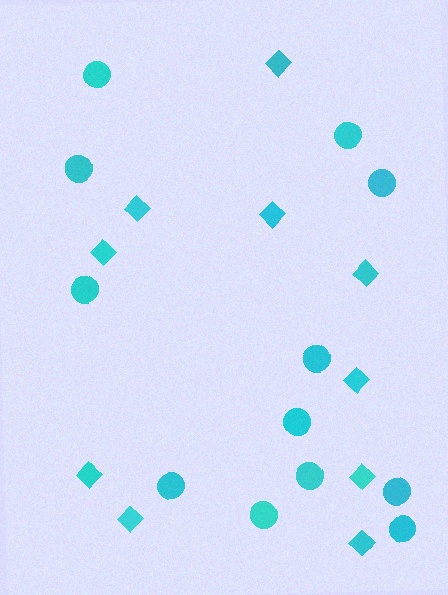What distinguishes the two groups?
There are 2 groups: one group of diamonds (10) and one group of circles (12).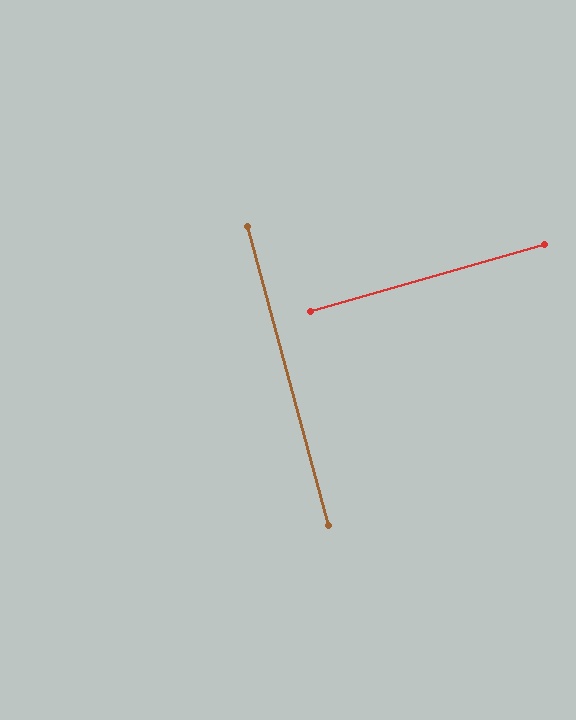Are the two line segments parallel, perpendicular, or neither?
Perpendicular — they meet at approximately 89°.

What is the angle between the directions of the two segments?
Approximately 89 degrees.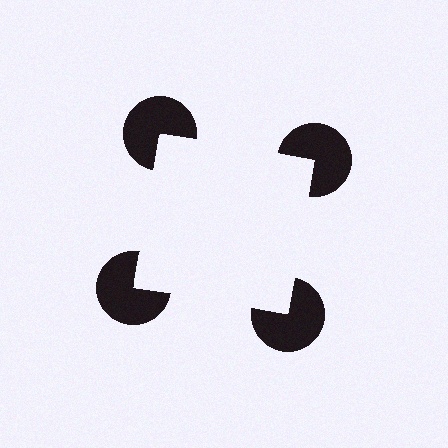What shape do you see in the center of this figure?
An illusory square — its edges are inferred from the aligned wedge cuts in the pac-man discs, not physically drawn.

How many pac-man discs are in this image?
There are 4 — one at each vertex of the illusory square.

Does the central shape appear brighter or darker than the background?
It typically appears slightly brighter than the background, even though no actual brightness change is drawn.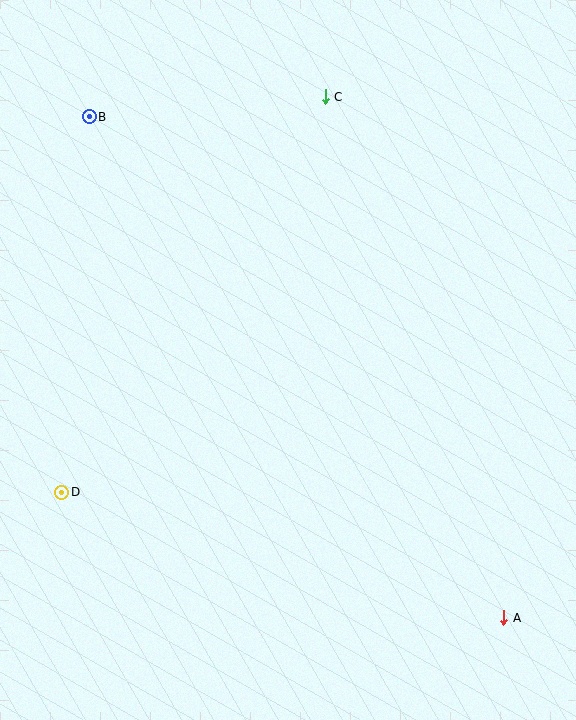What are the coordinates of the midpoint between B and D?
The midpoint between B and D is at (75, 304).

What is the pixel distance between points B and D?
The distance between B and D is 377 pixels.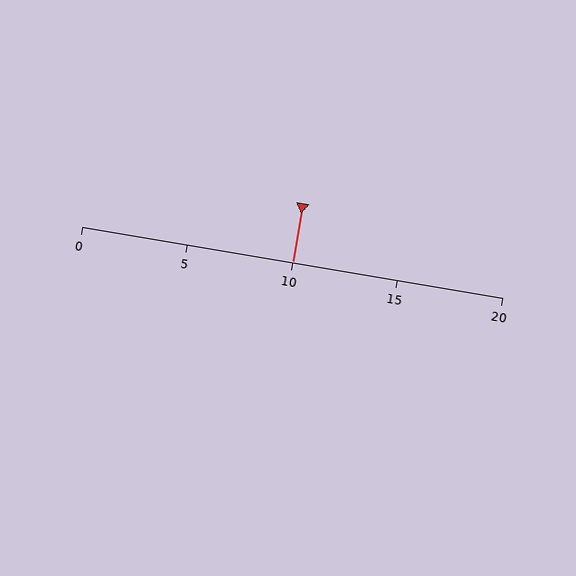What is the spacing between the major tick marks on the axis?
The major ticks are spaced 5 apart.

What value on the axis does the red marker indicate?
The marker indicates approximately 10.